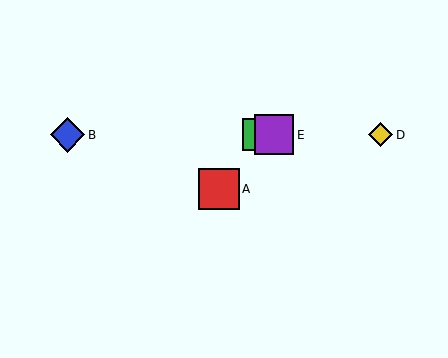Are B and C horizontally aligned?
Yes, both are at y≈135.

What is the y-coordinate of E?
Object E is at y≈135.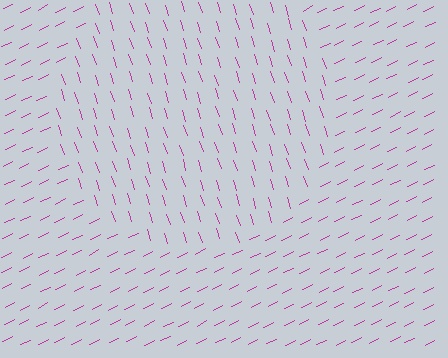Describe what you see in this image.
The image is filled with small magenta line segments. A circle region in the image has lines oriented differently from the surrounding lines, creating a visible texture boundary.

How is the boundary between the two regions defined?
The boundary is defined purely by a change in line orientation (approximately 82 degrees difference). All lines are the same color and thickness.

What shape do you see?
I see a circle.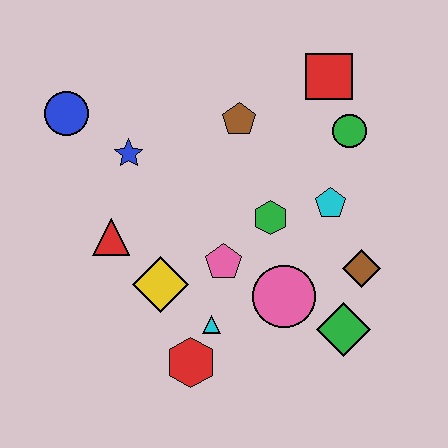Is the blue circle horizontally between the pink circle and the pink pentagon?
No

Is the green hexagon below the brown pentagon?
Yes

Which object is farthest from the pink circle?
The blue circle is farthest from the pink circle.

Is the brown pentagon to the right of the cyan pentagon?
No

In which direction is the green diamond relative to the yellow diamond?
The green diamond is to the right of the yellow diamond.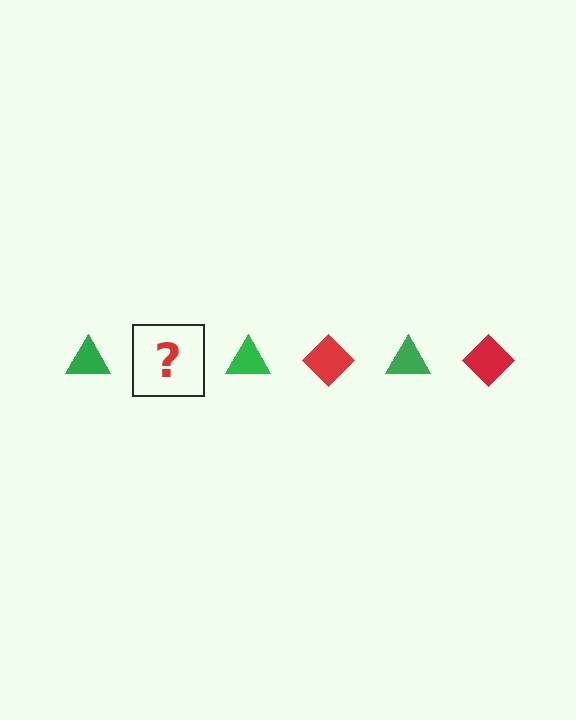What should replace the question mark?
The question mark should be replaced with a red diamond.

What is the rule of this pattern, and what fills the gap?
The rule is that the pattern alternates between green triangle and red diamond. The gap should be filled with a red diamond.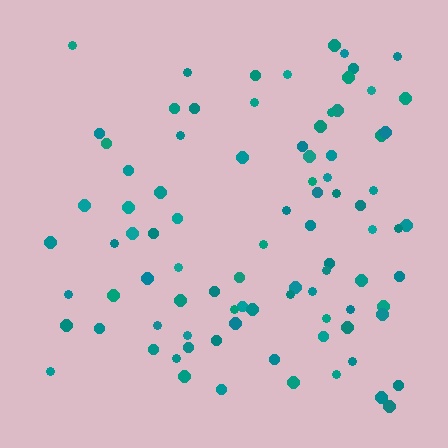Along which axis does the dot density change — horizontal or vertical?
Horizontal.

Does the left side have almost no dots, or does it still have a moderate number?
Still a moderate number, just noticeably fewer than the right.